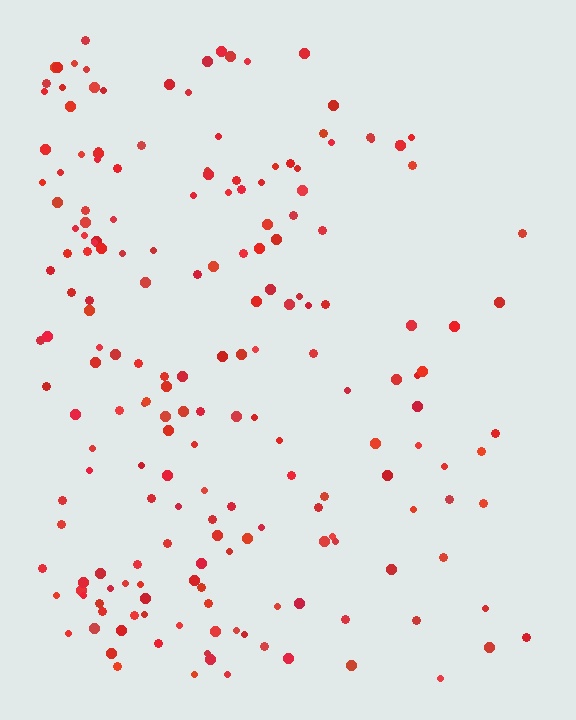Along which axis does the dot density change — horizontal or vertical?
Horizontal.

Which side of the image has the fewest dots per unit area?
The right.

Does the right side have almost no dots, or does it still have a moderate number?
Still a moderate number, just noticeably fewer than the left.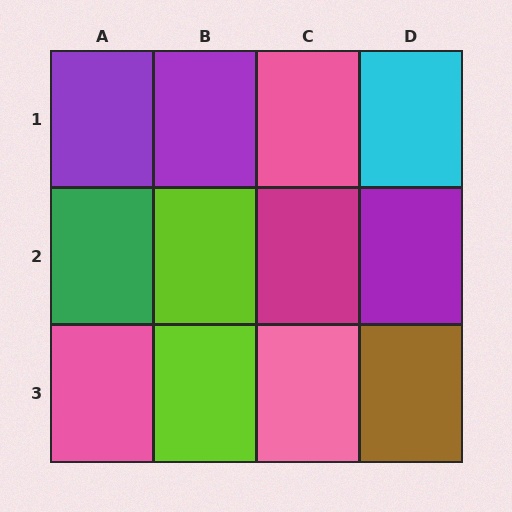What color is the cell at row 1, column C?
Pink.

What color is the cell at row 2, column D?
Purple.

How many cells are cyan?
1 cell is cyan.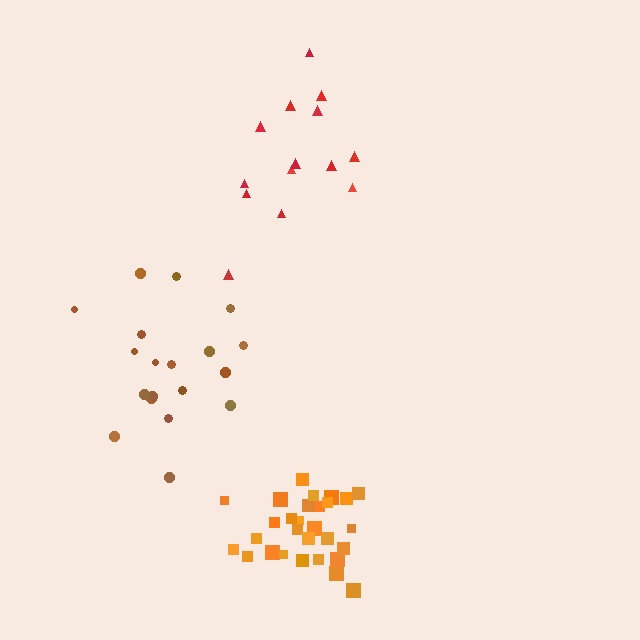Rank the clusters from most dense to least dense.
orange, brown, red.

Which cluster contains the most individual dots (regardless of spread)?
Orange (29).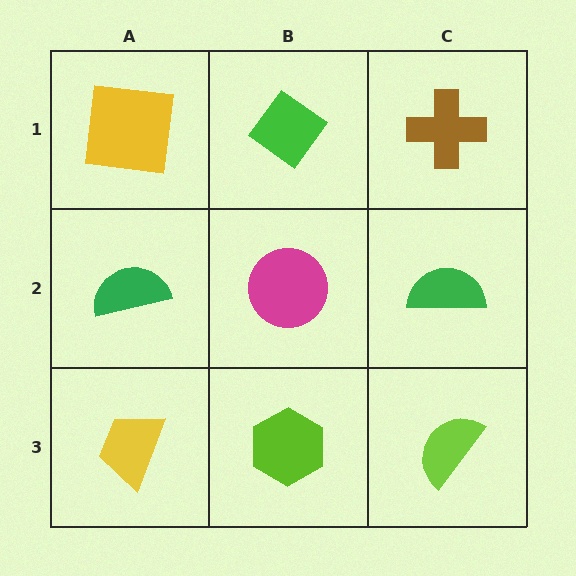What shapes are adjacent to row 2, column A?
A yellow square (row 1, column A), a yellow trapezoid (row 3, column A), a magenta circle (row 2, column B).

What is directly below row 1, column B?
A magenta circle.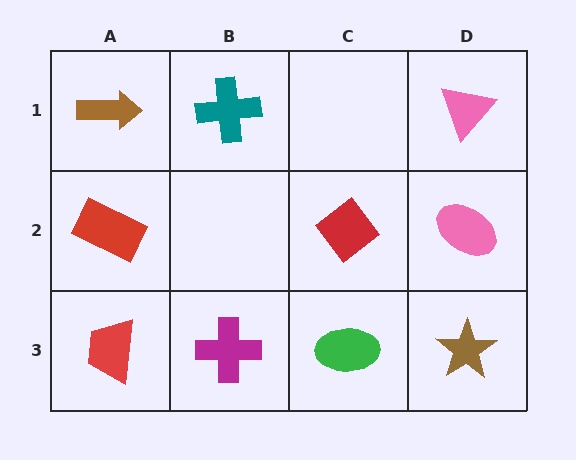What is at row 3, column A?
A red trapezoid.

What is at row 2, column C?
A red diamond.